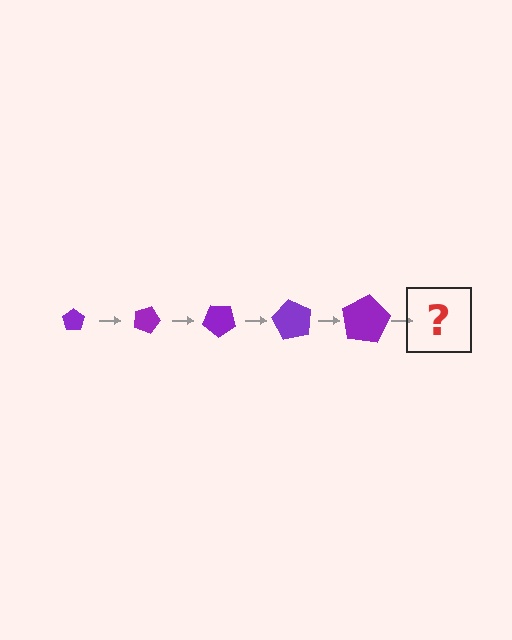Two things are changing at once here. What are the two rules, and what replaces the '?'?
The two rules are that the pentagon grows larger each step and it rotates 20 degrees each step. The '?' should be a pentagon, larger than the previous one and rotated 100 degrees from the start.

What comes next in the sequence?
The next element should be a pentagon, larger than the previous one and rotated 100 degrees from the start.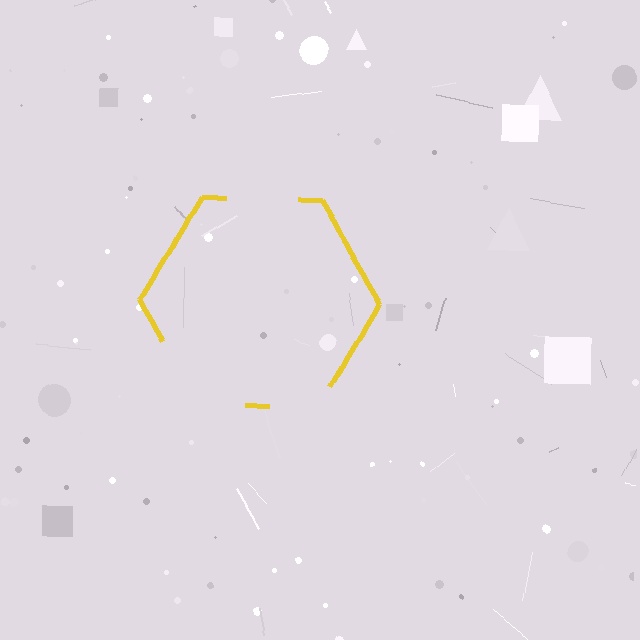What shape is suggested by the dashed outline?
The dashed outline suggests a hexagon.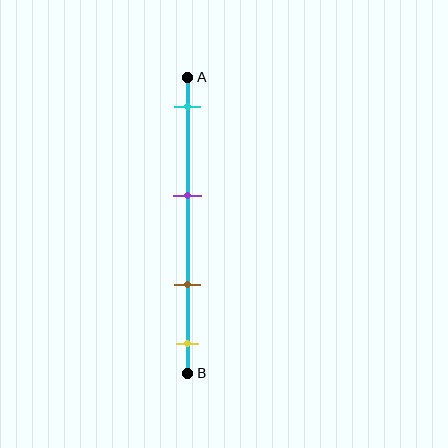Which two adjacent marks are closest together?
The brown and yellow marks are the closest adjacent pair.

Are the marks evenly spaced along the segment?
No, the marks are not evenly spaced.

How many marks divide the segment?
There are 4 marks dividing the segment.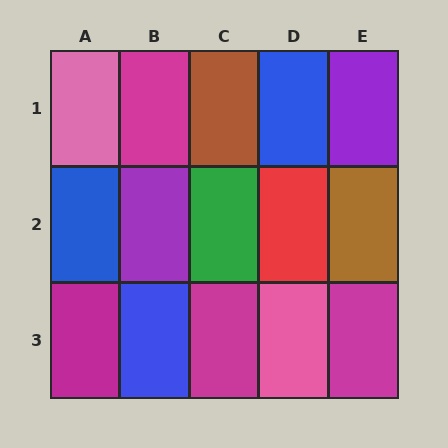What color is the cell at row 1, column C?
Brown.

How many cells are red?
1 cell is red.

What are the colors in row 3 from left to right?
Magenta, blue, magenta, pink, magenta.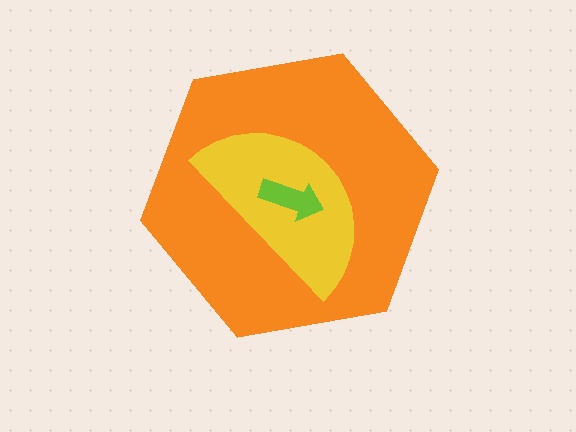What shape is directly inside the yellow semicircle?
The lime arrow.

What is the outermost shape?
The orange hexagon.